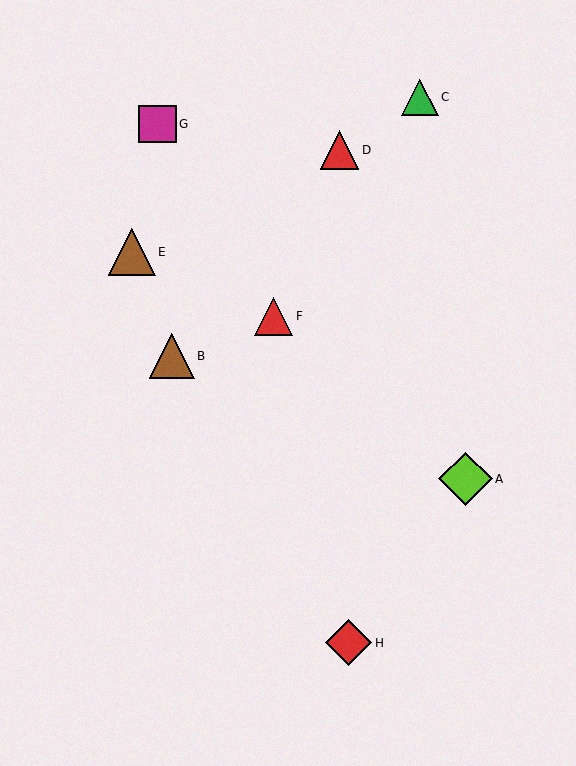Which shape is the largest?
The lime diamond (labeled A) is the largest.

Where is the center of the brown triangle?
The center of the brown triangle is at (172, 356).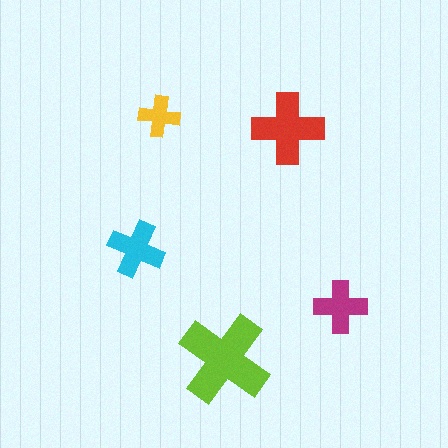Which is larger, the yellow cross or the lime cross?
The lime one.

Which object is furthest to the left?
The cyan cross is leftmost.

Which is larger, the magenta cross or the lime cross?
The lime one.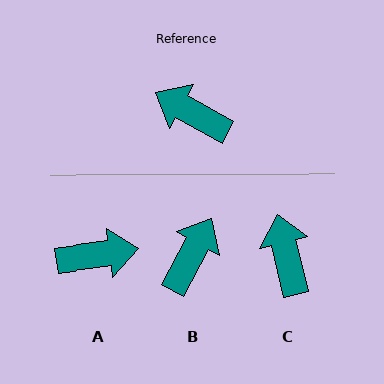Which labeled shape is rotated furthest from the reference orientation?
A, about 143 degrees away.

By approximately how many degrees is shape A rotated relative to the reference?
Approximately 143 degrees clockwise.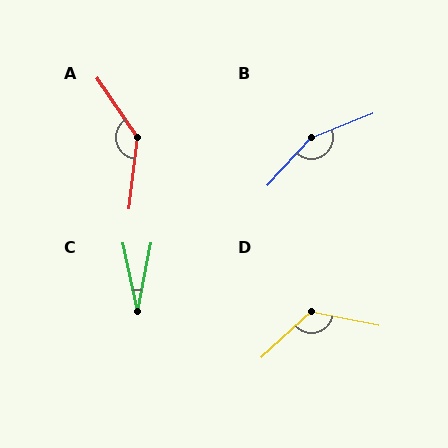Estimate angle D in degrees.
Approximately 126 degrees.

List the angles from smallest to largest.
C (23°), D (126°), A (139°), B (154°).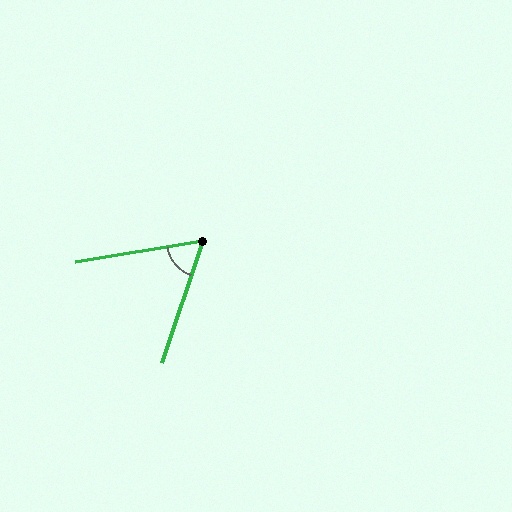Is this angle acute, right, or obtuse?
It is acute.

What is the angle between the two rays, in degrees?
Approximately 62 degrees.